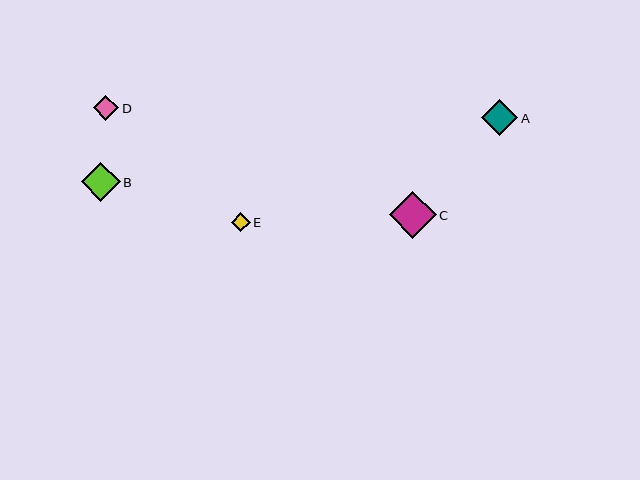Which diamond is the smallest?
Diamond E is the smallest with a size of approximately 19 pixels.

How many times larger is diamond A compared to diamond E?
Diamond A is approximately 1.9 times the size of diamond E.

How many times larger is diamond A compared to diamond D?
Diamond A is approximately 1.4 times the size of diamond D.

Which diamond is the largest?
Diamond C is the largest with a size of approximately 47 pixels.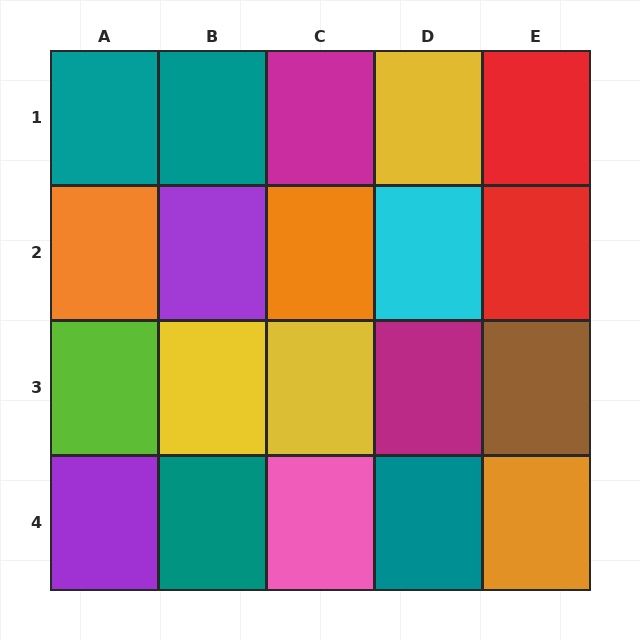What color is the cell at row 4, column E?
Orange.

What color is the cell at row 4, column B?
Teal.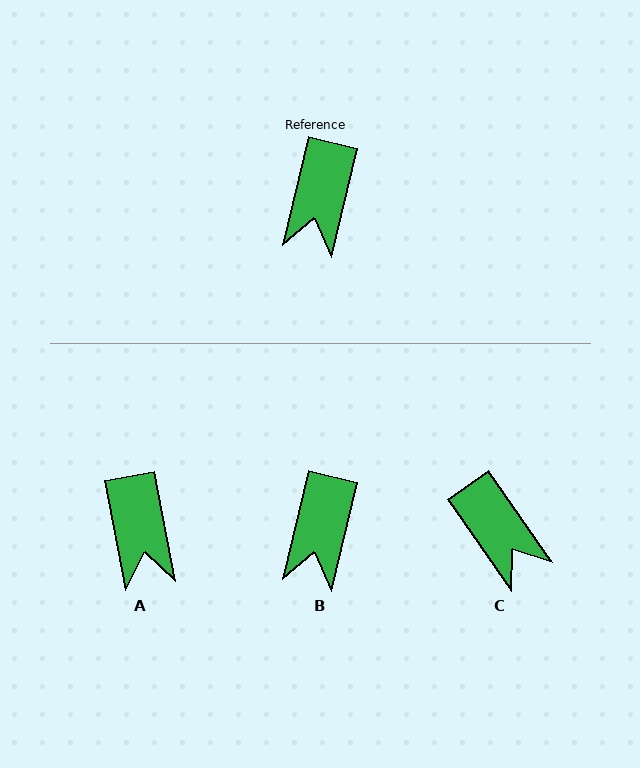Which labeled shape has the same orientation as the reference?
B.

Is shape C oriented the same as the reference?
No, it is off by about 48 degrees.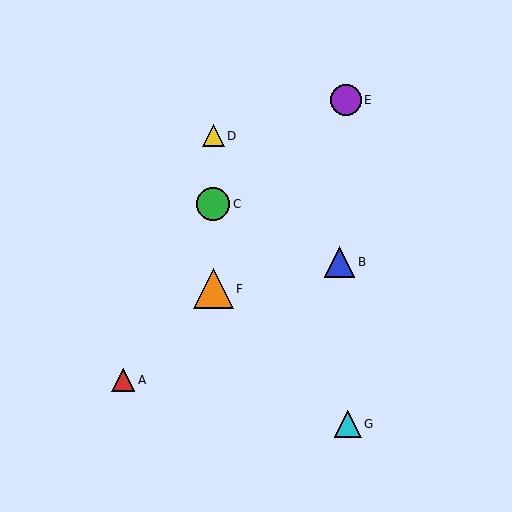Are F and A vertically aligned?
No, F is at x≈213 and A is at x≈123.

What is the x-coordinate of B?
Object B is at x≈339.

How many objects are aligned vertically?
3 objects (C, D, F) are aligned vertically.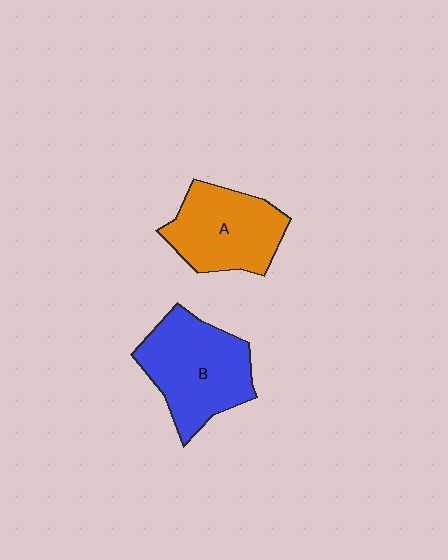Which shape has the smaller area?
Shape A (orange).